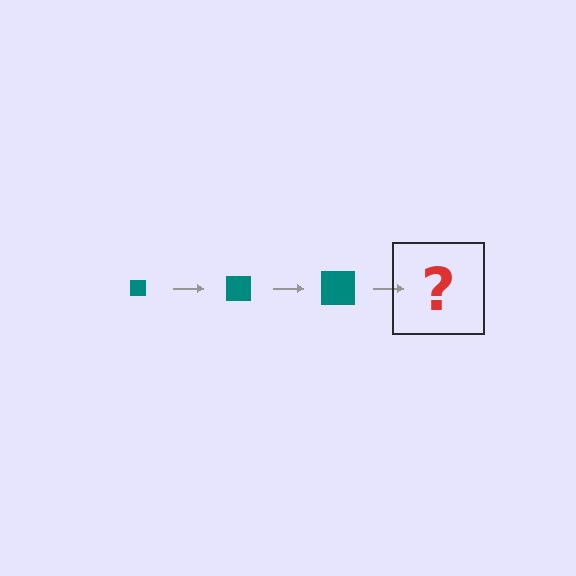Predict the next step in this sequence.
The next step is a teal square, larger than the previous one.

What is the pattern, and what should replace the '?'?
The pattern is that the square gets progressively larger each step. The '?' should be a teal square, larger than the previous one.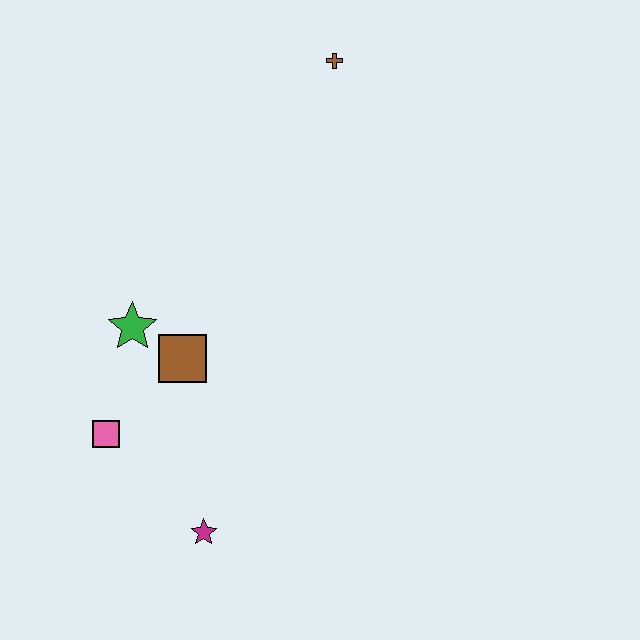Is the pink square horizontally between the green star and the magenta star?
No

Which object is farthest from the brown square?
The brown cross is farthest from the brown square.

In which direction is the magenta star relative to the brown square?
The magenta star is below the brown square.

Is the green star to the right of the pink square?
Yes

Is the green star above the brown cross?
No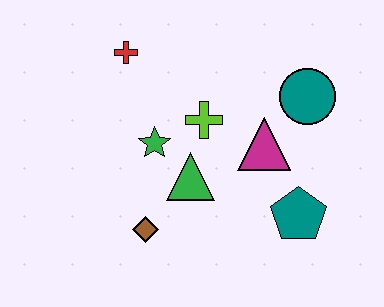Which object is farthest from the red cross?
The teal pentagon is farthest from the red cross.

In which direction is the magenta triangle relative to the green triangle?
The magenta triangle is to the right of the green triangle.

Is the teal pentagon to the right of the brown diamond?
Yes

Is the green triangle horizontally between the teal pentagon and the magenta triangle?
No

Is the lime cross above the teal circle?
No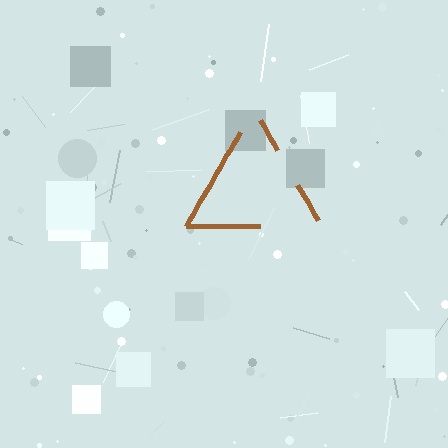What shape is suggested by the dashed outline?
The dashed outline suggests a triangle.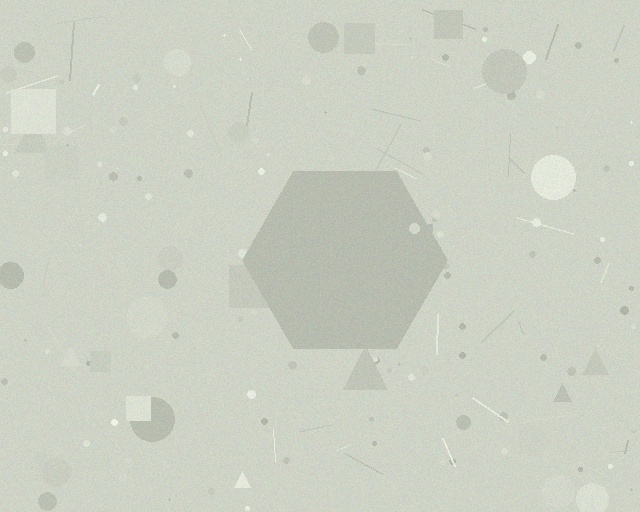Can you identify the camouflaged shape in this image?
The camouflaged shape is a hexagon.